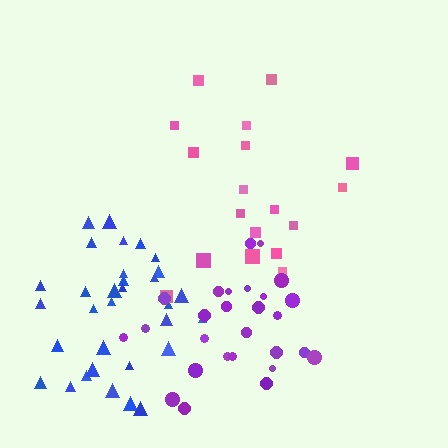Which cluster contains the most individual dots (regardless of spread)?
Blue (33).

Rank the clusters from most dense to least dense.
blue, purple, pink.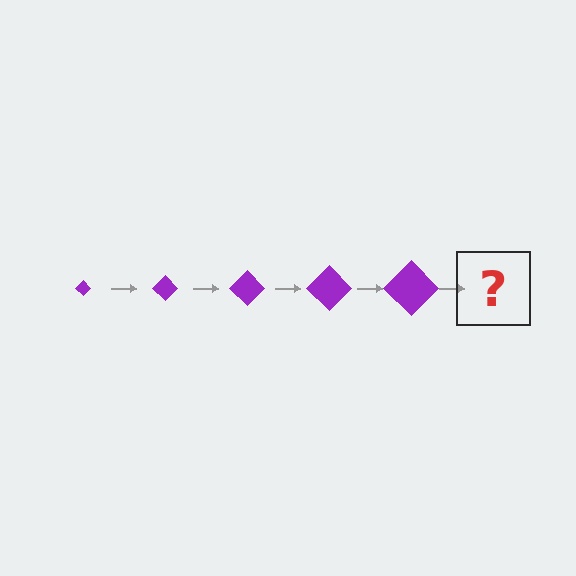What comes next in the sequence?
The next element should be a purple diamond, larger than the previous one.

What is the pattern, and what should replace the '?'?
The pattern is that the diamond gets progressively larger each step. The '?' should be a purple diamond, larger than the previous one.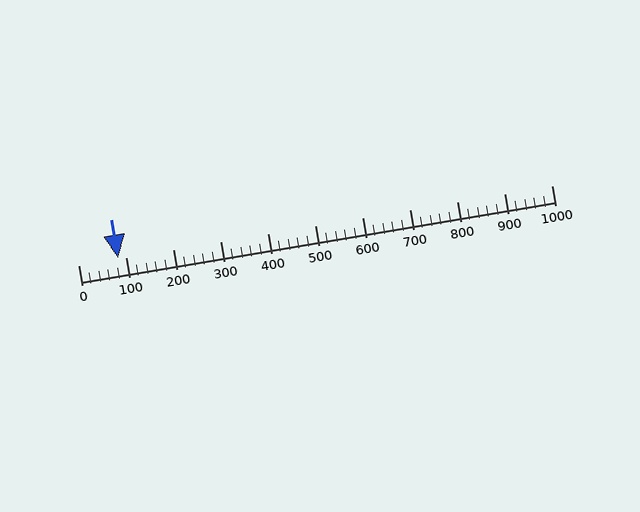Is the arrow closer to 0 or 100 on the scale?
The arrow is closer to 100.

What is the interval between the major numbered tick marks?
The major tick marks are spaced 100 units apart.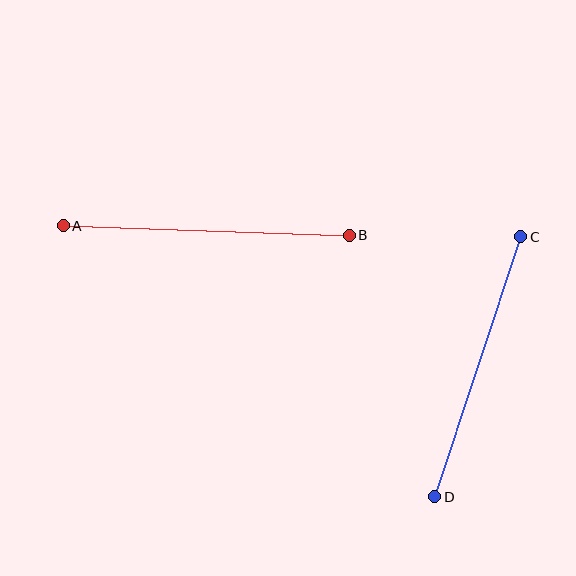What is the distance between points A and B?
The distance is approximately 286 pixels.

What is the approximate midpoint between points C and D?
The midpoint is at approximately (478, 367) pixels.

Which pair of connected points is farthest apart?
Points A and B are farthest apart.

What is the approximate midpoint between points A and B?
The midpoint is at approximately (206, 231) pixels.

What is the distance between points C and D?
The distance is approximately 274 pixels.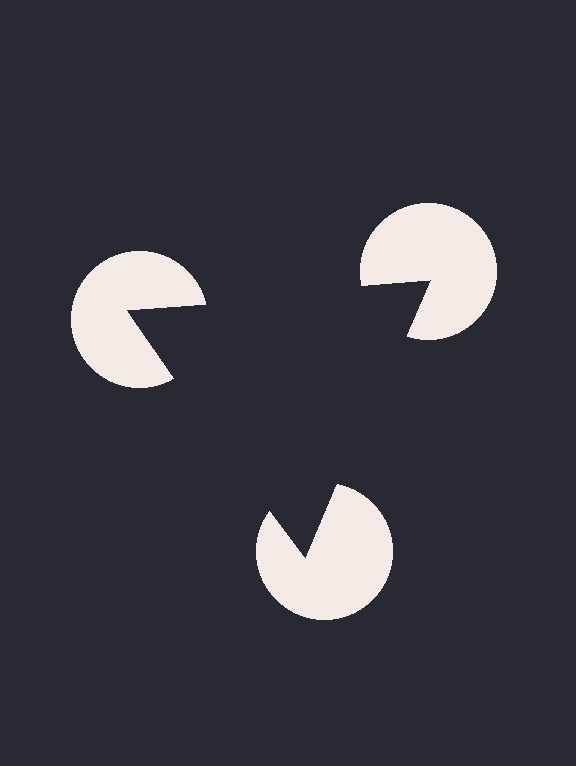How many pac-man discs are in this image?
There are 3 — one at each vertex of the illusory triangle.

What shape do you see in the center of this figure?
An illusory triangle — its edges are inferred from the aligned wedge cuts in the pac-man discs, not physically drawn.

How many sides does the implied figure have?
3 sides.